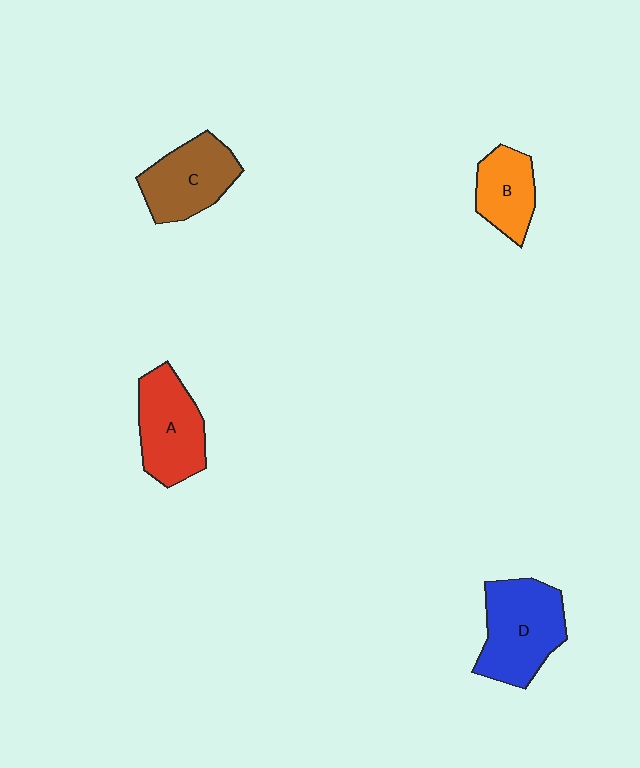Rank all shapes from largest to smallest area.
From largest to smallest: D (blue), A (red), C (brown), B (orange).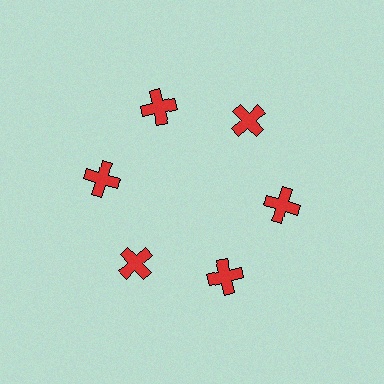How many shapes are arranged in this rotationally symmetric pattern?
There are 6 shapes, arranged in 6 groups of 1.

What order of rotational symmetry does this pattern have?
This pattern has 6-fold rotational symmetry.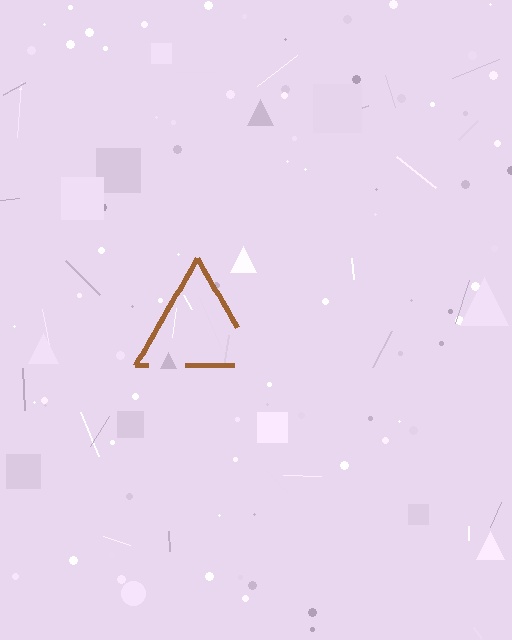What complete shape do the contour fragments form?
The contour fragments form a triangle.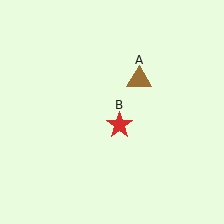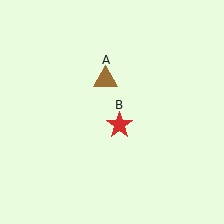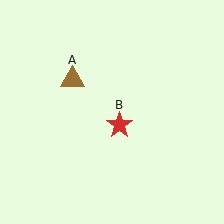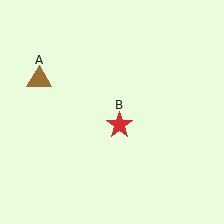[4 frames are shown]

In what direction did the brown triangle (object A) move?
The brown triangle (object A) moved left.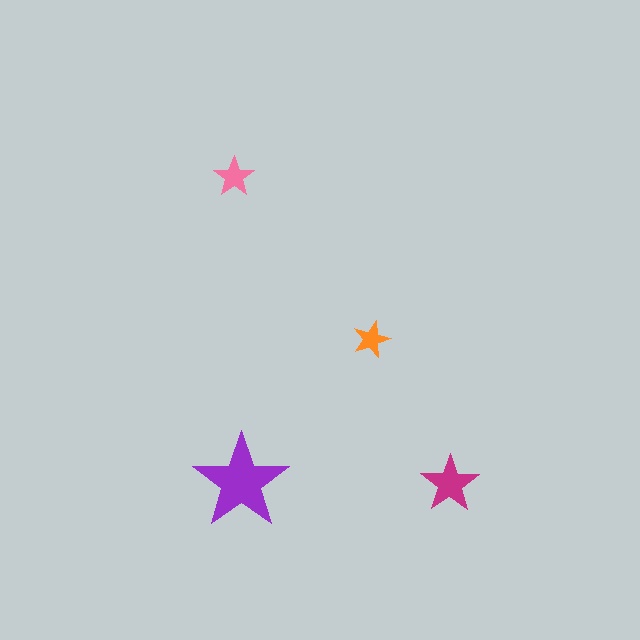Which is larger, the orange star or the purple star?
The purple one.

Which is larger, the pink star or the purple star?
The purple one.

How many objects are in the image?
There are 4 objects in the image.